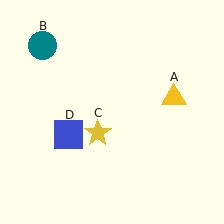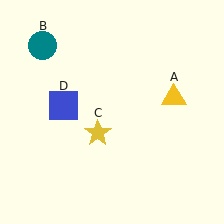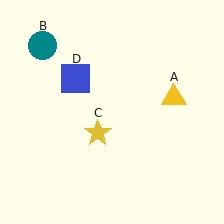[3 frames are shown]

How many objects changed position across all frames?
1 object changed position: blue square (object D).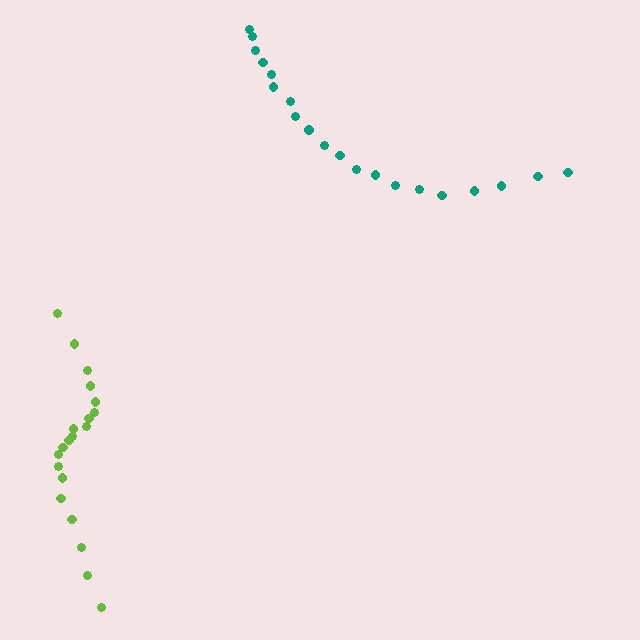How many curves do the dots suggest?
There are 2 distinct paths.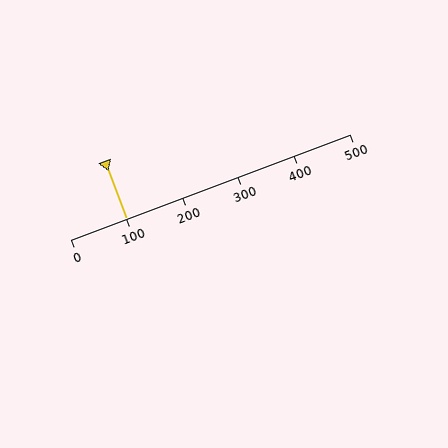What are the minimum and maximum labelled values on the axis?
The axis runs from 0 to 500.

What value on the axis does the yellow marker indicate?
The marker indicates approximately 100.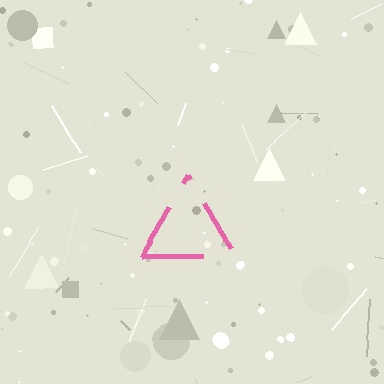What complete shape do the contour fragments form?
The contour fragments form a triangle.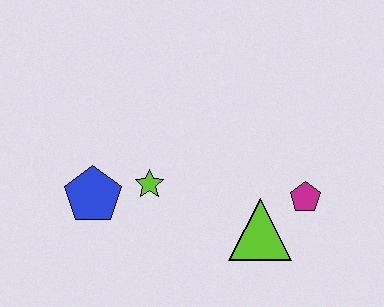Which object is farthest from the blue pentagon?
The magenta pentagon is farthest from the blue pentagon.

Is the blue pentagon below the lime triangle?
No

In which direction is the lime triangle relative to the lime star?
The lime triangle is to the right of the lime star.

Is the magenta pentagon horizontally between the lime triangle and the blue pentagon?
No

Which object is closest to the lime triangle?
The magenta pentagon is closest to the lime triangle.